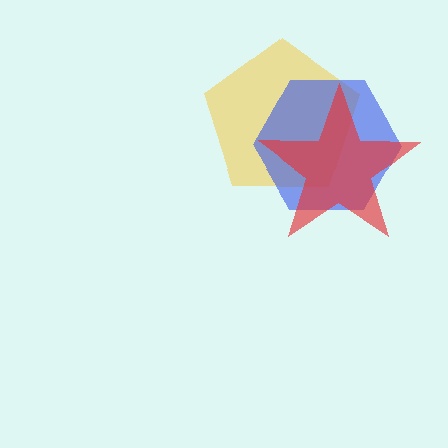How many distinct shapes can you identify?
There are 3 distinct shapes: a yellow pentagon, a blue hexagon, a red star.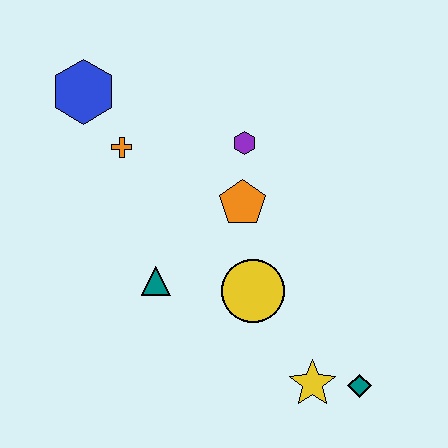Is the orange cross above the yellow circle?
Yes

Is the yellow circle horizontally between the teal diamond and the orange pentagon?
Yes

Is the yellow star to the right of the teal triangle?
Yes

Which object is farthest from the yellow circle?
The blue hexagon is farthest from the yellow circle.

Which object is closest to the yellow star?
The teal diamond is closest to the yellow star.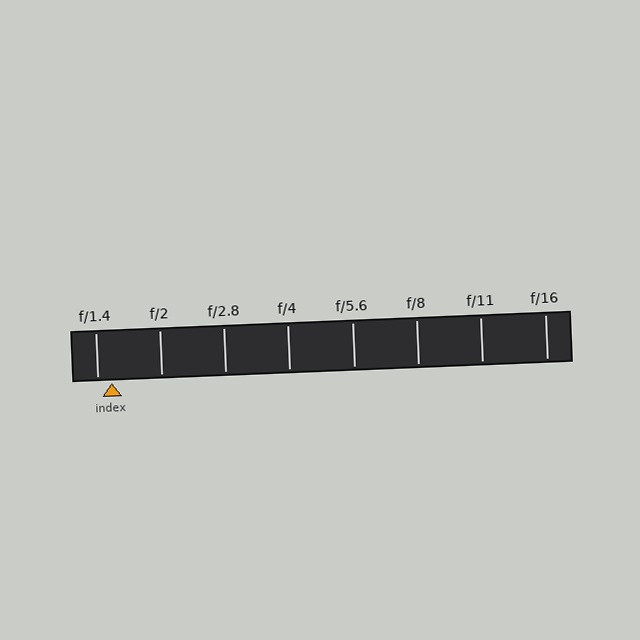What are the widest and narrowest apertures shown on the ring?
The widest aperture shown is f/1.4 and the narrowest is f/16.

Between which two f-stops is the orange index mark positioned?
The index mark is between f/1.4 and f/2.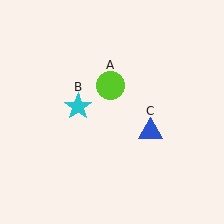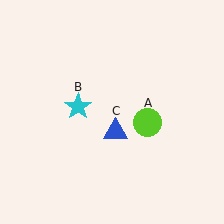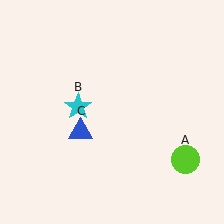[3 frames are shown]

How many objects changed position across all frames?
2 objects changed position: lime circle (object A), blue triangle (object C).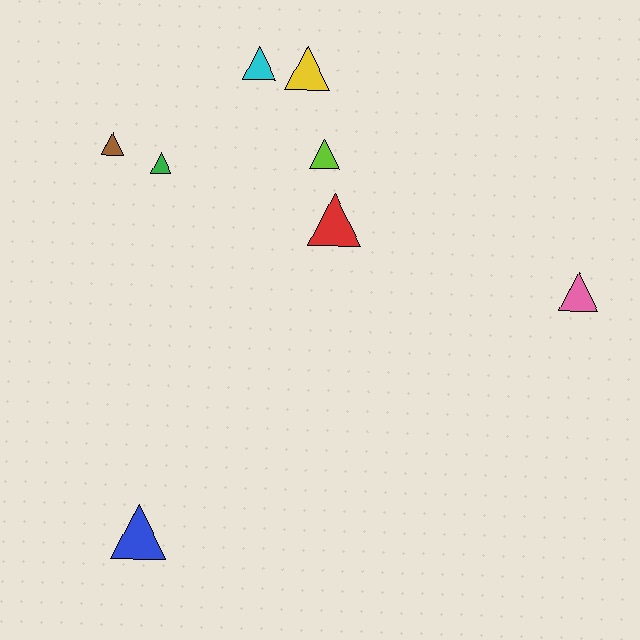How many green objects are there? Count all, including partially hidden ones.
There is 1 green object.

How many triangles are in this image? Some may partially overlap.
There are 8 triangles.